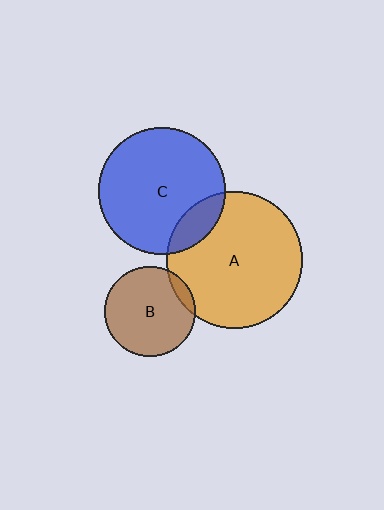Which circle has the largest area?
Circle A (orange).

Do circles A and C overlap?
Yes.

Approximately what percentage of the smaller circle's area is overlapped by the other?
Approximately 15%.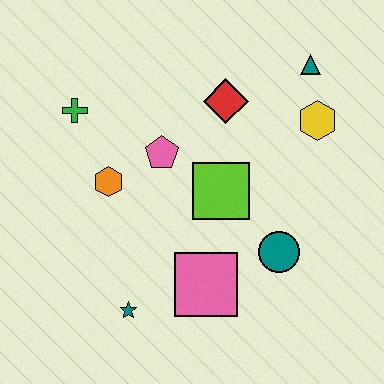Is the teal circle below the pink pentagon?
Yes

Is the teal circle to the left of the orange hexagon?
No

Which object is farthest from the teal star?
The teal triangle is farthest from the teal star.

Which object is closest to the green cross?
The orange hexagon is closest to the green cross.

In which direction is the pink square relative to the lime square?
The pink square is below the lime square.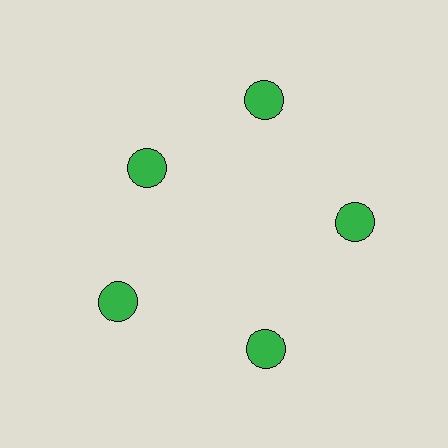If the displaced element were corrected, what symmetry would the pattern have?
It would have 5-fold rotational symmetry — the pattern would map onto itself every 72 degrees.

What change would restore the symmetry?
The symmetry would be restored by moving it outward, back onto the ring so that all 5 circles sit at equal angles and equal distance from the center.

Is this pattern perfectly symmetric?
No. The 5 green circles are arranged in a ring, but one element near the 10 o'clock position is pulled inward toward the center, breaking the 5-fold rotational symmetry.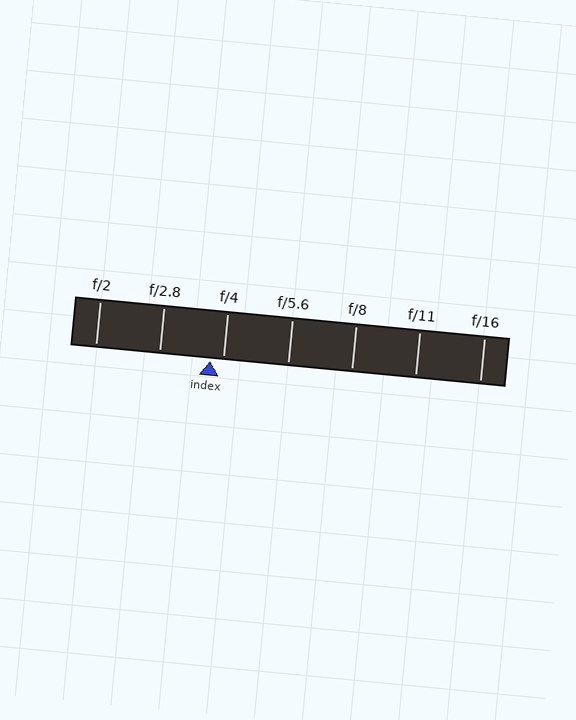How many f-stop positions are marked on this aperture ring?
There are 7 f-stop positions marked.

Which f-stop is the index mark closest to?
The index mark is closest to f/4.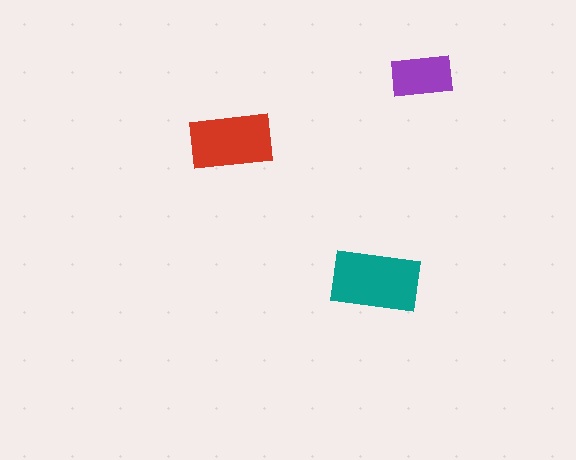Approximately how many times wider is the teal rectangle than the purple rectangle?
About 1.5 times wider.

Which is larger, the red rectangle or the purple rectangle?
The red one.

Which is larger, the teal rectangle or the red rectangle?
The teal one.